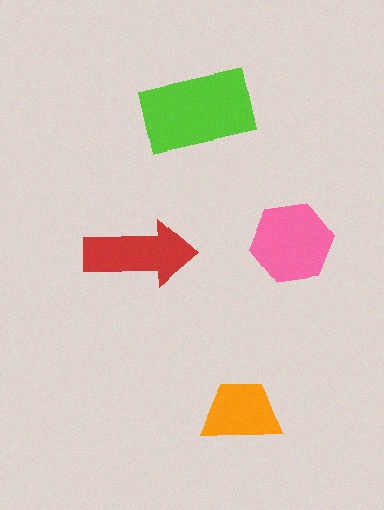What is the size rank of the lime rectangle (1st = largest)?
1st.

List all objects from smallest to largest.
The orange trapezoid, the red arrow, the pink hexagon, the lime rectangle.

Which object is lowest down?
The orange trapezoid is bottommost.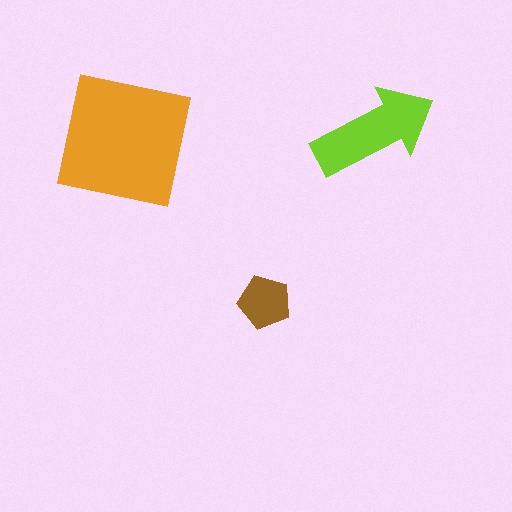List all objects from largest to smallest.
The orange square, the lime arrow, the brown pentagon.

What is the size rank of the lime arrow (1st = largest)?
2nd.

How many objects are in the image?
There are 3 objects in the image.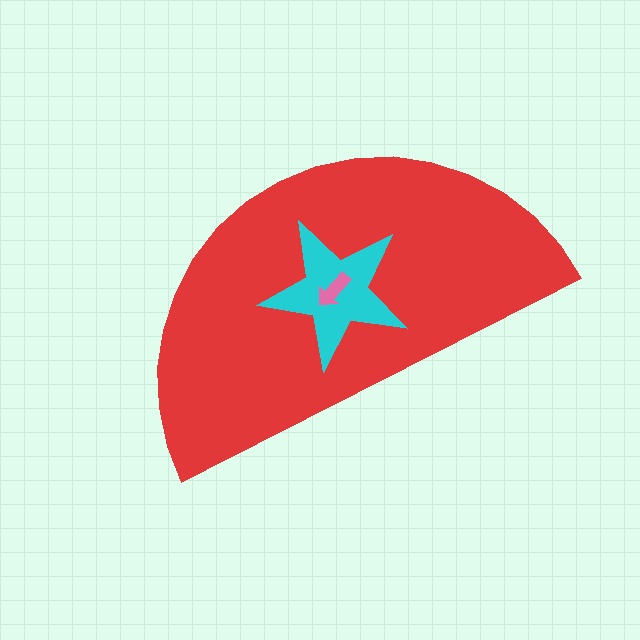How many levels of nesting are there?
3.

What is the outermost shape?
The red semicircle.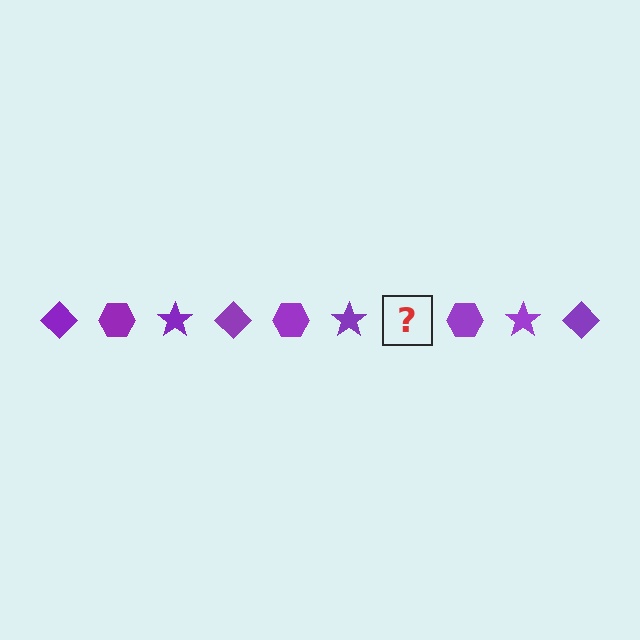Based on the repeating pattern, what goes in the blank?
The blank should be a purple diamond.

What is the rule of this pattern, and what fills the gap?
The rule is that the pattern cycles through diamond, hexagon, star shapes in purple. The gap should be filled with a purple diamond.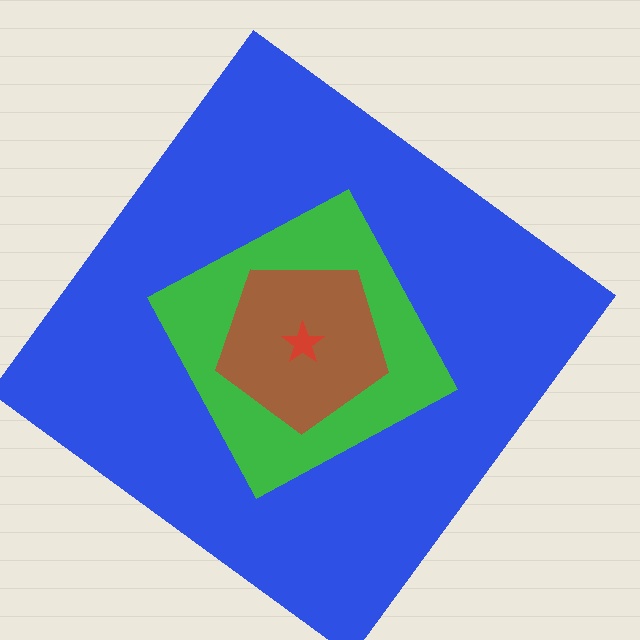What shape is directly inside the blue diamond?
The green diamond.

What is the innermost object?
The red star.